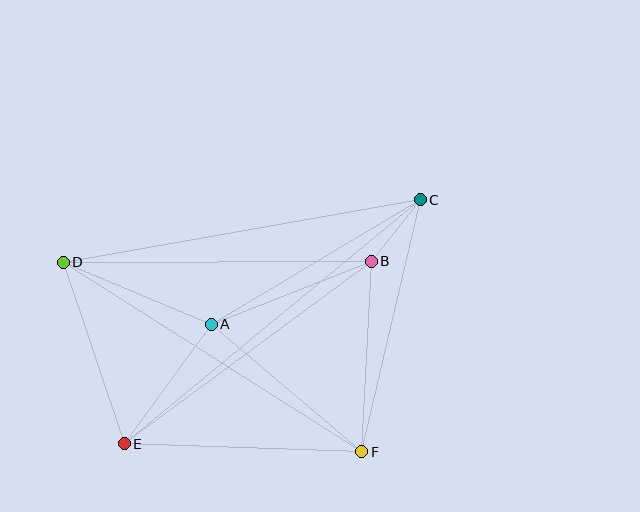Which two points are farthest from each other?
Points C and E are farthest from each other.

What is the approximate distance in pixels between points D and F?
The distance between D and F is approximately 354 pixels.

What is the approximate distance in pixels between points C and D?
The distance between C and D is approximately 363 pixels.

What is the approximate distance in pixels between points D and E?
The distance between D and E is approximately 191 pixels.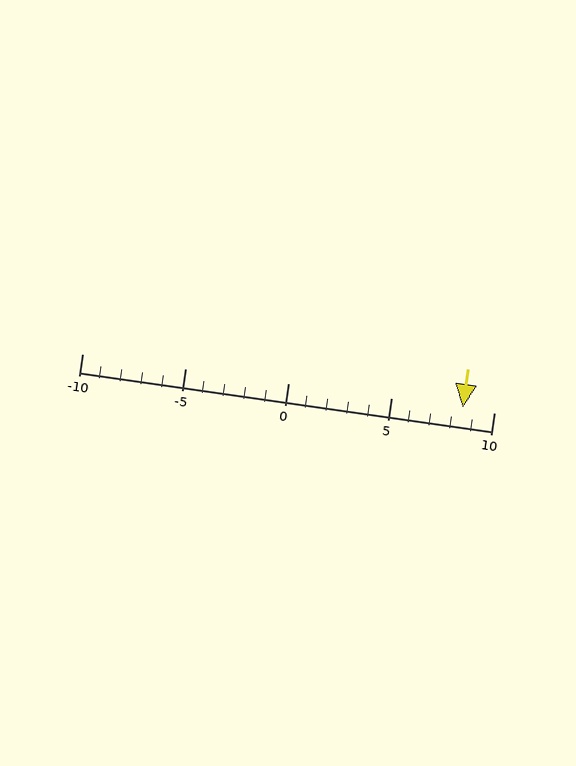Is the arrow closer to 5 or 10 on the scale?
The arrow is closer to 10.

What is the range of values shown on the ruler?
The ruler shows values from -10 to 10.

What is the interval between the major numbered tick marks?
The major tick marks are spaced 5 units apart.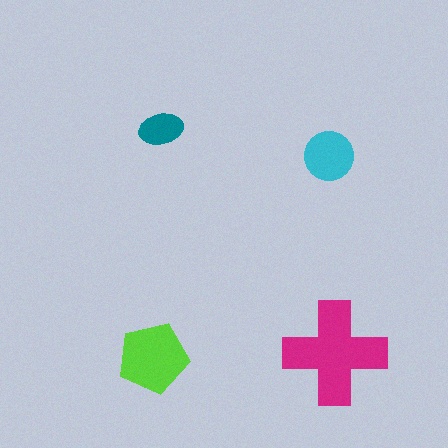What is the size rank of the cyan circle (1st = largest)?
3rd.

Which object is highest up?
The teal ellipse is topmost.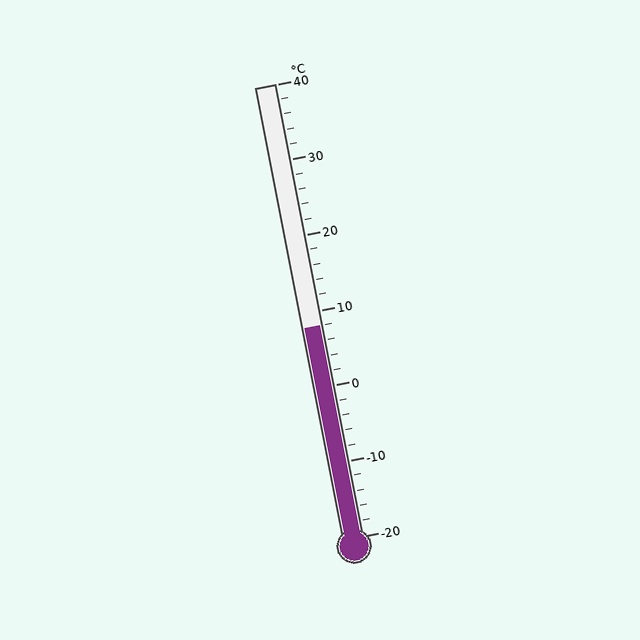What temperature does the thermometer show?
The thermometer shows approximately 8°C.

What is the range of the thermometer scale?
The thermometer scale ranges from -20°C to 40°C.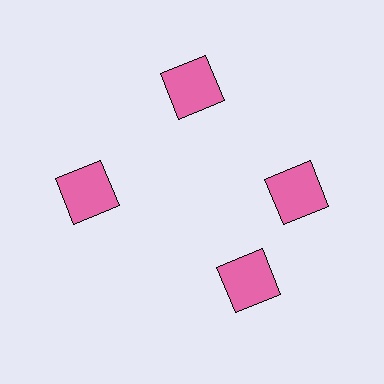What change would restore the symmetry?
The symmetry would be restored by rotating it back into even spacing with its neighbors so that all 4 squares sit at equal angles and equal distance from the center.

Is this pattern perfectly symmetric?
No. The 4 pink squares are arranged in a ring, but one element near the 6 o'clock position is rotated out of alignment along the ring, breaking the 4-fold rotational symmetry.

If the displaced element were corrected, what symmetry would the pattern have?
It would have 4-fold rotational symmetry — the pattern would map onto itself every 90 degrees.